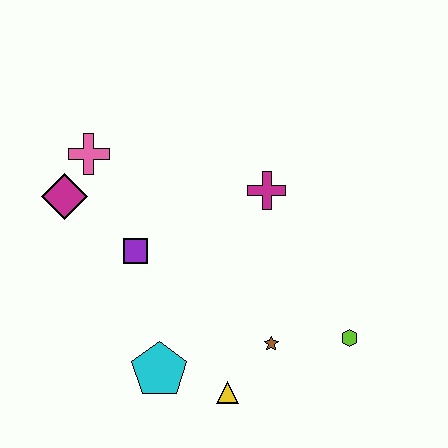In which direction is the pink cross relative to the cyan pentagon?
The pink cross is above the cyan pentagon.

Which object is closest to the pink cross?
The magenta diamond is closest to the pink cross.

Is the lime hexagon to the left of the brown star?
No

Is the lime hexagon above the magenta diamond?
No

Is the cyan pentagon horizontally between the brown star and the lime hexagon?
No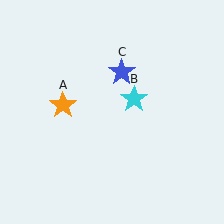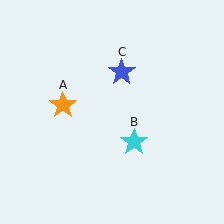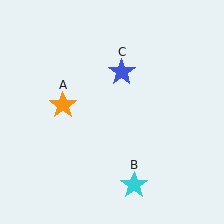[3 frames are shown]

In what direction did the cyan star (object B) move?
The cyan star (object B) moved down.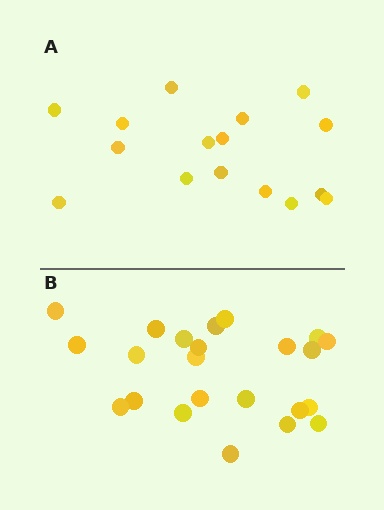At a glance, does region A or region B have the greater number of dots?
Region B (the bottom region) has more dots.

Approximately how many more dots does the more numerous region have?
Region B has roughly 8 or so more dots than region A.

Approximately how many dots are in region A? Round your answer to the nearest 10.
About 20 dots. (The exact count is 16, which rounds to 20.)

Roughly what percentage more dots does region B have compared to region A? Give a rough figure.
About 45% more.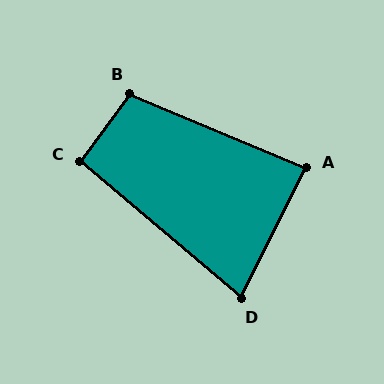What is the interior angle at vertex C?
Approximately 94 degrees (approximately right).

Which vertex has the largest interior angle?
B, at approximately 104 degrees.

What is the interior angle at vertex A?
Approximately 86 degrees (approximately right).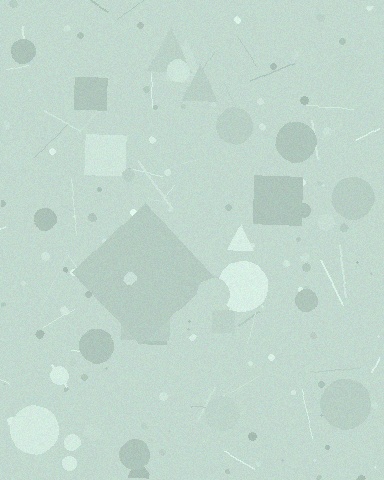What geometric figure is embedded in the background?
A diamond is embedded in the background.